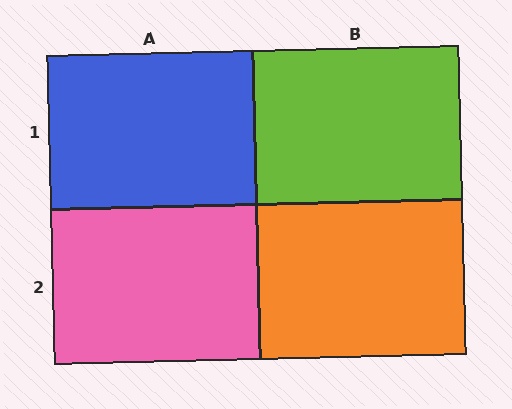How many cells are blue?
1 cell is blue.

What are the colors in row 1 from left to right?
Blue, lime.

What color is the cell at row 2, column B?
Orange.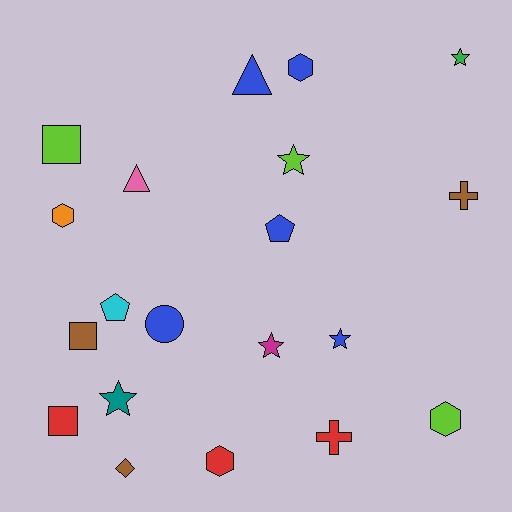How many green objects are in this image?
There is 1 green object.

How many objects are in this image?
There are 20 objects.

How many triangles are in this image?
There are 2 triangles.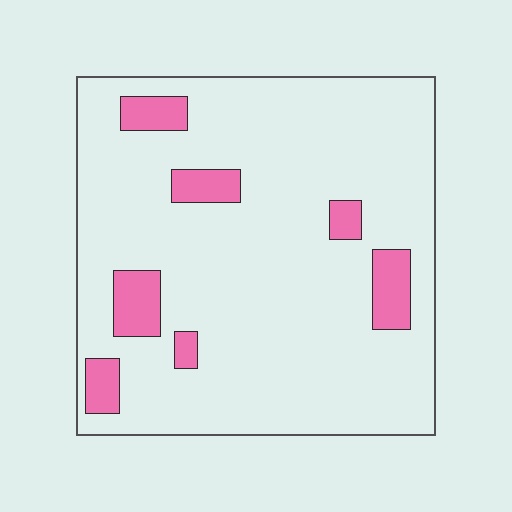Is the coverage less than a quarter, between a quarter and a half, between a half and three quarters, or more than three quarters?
Less than a quarter.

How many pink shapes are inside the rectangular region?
7.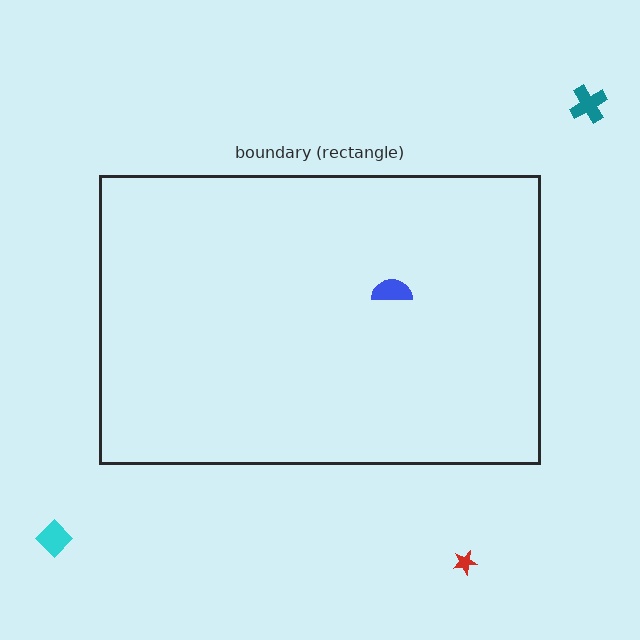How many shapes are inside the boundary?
1 inside, 3 outside.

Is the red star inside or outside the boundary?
Outside.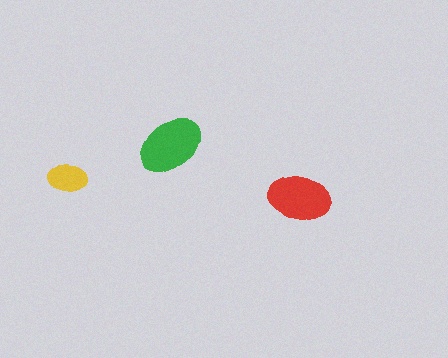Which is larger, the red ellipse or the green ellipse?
The green one.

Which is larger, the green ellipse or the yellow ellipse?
The green one.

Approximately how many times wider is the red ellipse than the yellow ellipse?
About 1.5 times wider.